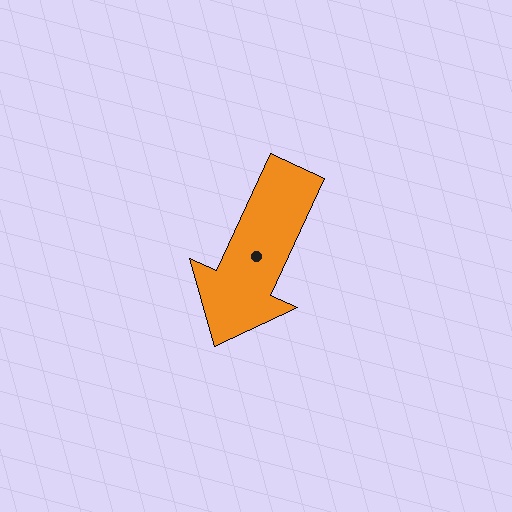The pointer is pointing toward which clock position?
Roughly 7 o'clock.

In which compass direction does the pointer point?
Southwest.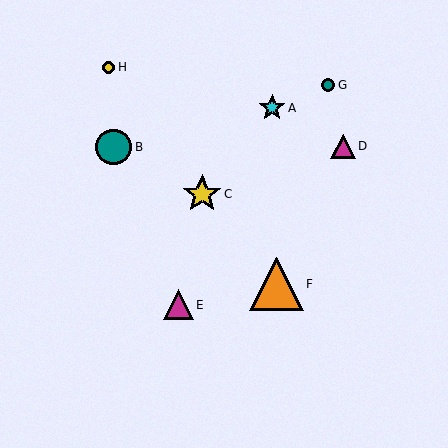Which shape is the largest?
The orange triangle (labeled F) is the largest.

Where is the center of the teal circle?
The center of the teal circle is at (114, 147).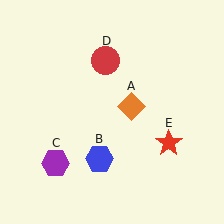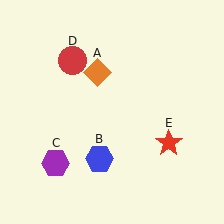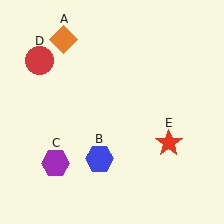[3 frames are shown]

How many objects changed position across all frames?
2 objects changed position: orange diamond (object A), red circle (object D).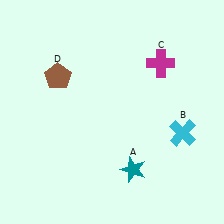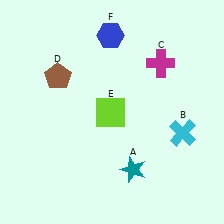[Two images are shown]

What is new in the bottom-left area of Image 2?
A lime square (E) was added in the bottom-left area of Image 2.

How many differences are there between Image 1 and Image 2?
There are 2 differences between the two images.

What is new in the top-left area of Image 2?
A blue hexagon (F) was added in the top-left area of Image 2.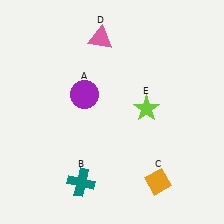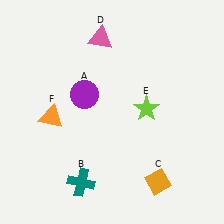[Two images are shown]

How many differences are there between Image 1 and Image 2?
There is 1 difference between the two images.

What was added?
An orange triangle (F) was added in Image 2.